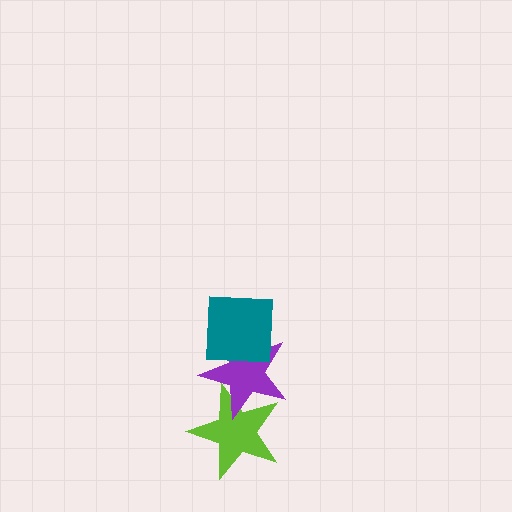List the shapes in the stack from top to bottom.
From top to bottom: the teal square, the purple star, the lime star.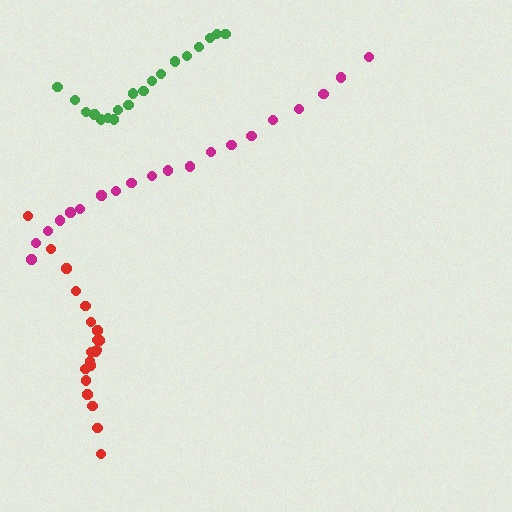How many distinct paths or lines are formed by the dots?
There are 3 distinct paths.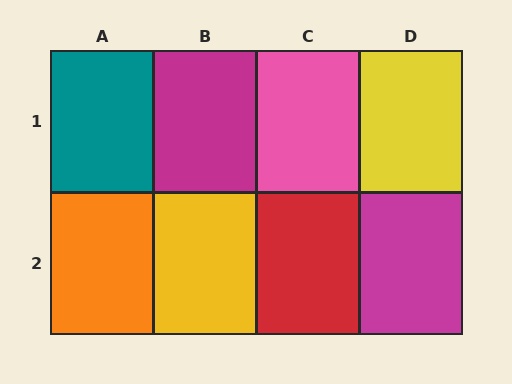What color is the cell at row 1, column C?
Pink.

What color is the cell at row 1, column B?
Magenta.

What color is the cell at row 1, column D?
Yellow.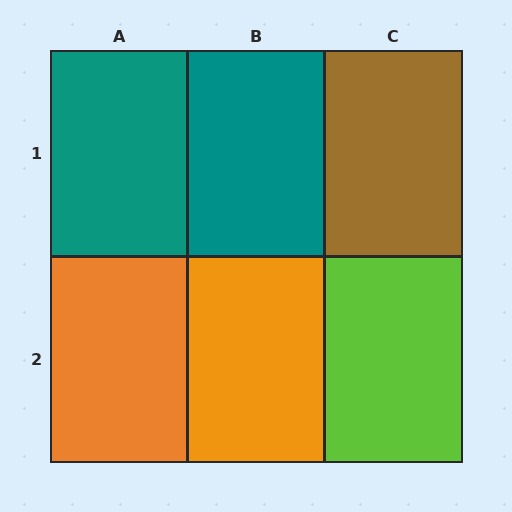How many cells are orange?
2 cells are orange.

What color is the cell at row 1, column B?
Teal.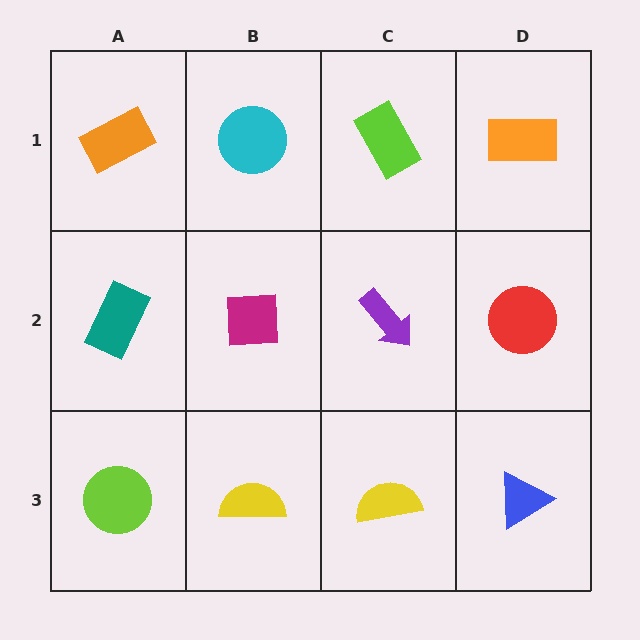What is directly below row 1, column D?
A red circle.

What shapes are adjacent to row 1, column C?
A purple arrow (row 2, column C), a cyan circle (row 1, column B), an orange rectangle (row 1, column D).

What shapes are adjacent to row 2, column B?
A cyan circle (row 1, column B), a yellow semicircle (row 3, column B), a teal rectangle (row 2, column A), a purple arrow (row 2, column C).